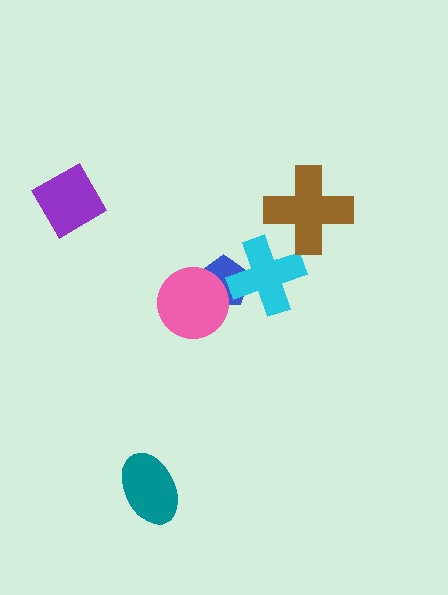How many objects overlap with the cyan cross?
1 object overlaps with the cyan cross.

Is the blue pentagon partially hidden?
Yes, it is partially covered by another shape.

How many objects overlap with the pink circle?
1 object overlaps with the pink circle.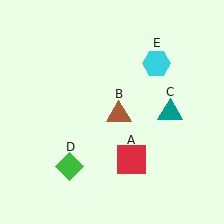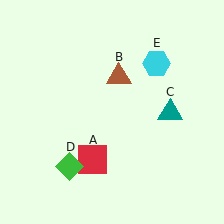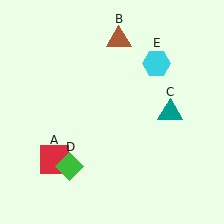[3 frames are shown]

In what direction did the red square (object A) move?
The red square (object A) moved left.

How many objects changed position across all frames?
2 objects changed position: red square (object A), brown triangle (object B).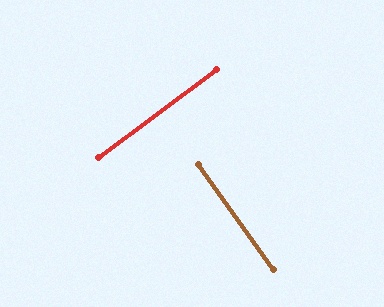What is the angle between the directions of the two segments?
Approximately 89 degrees.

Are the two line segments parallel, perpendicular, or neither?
Perpendicular — they meet at approximately 89°.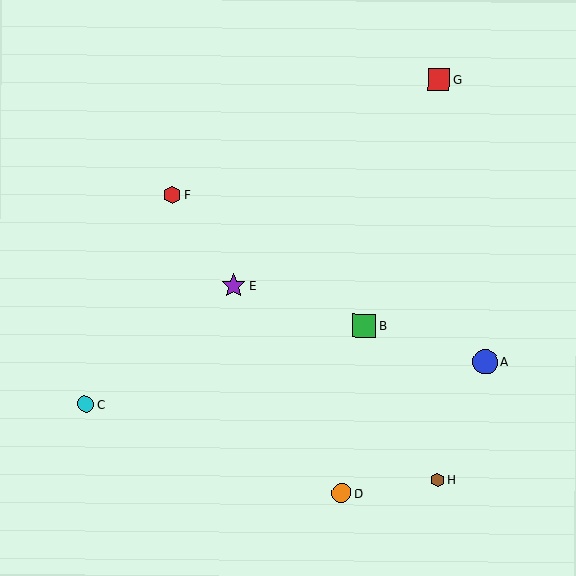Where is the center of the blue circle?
The center of the blue circle is at (485, 362).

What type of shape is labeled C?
Shape C is a cyan circle.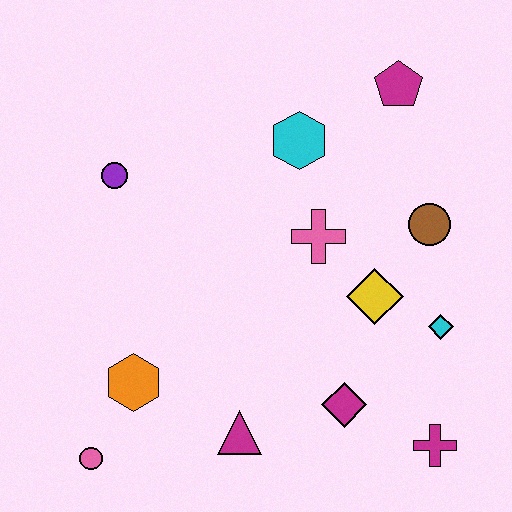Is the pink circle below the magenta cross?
Yes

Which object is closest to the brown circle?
The yellow diamond is closest to the brown circle.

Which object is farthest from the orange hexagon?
The magenta pentagon is farthest from the orange hexagon.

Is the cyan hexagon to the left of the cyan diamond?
Yes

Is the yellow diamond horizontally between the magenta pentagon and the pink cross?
Yes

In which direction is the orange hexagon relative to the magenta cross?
The orange hexagon is to the left of the magenta cross.